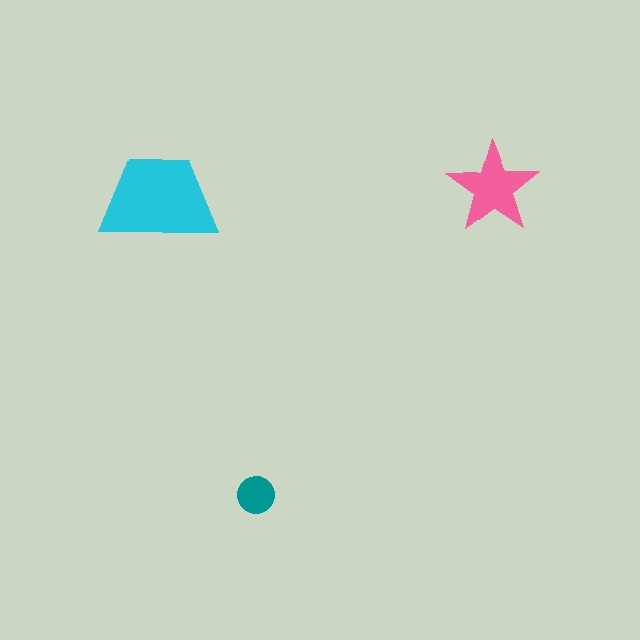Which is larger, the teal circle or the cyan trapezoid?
The cyan trapezoid.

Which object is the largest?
The cyan trapezoid.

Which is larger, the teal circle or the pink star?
The pink star.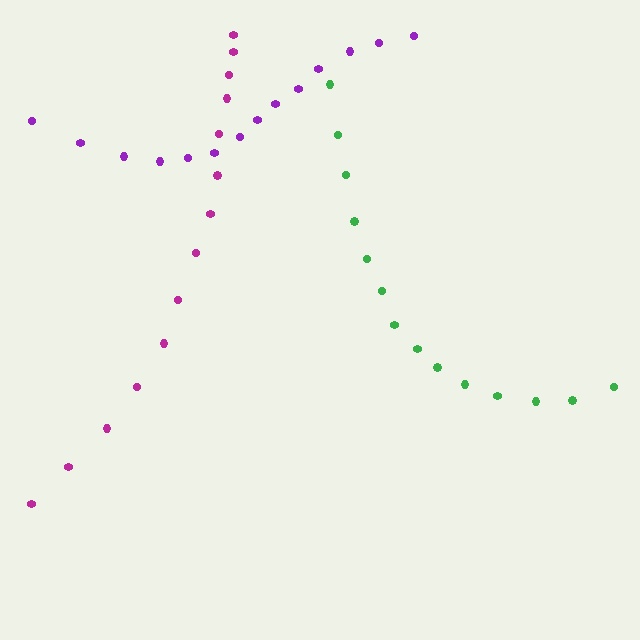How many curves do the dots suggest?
There are 3 distinct paths.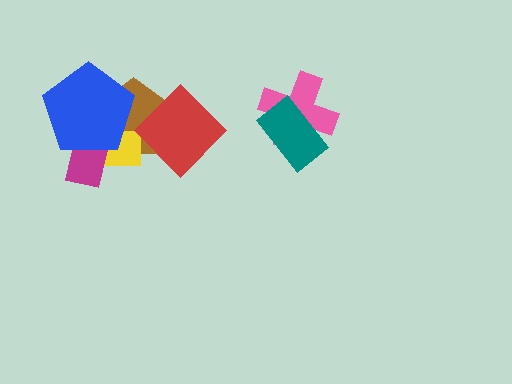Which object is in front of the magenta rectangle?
The blue pentagon is in front of the magenta rectangle.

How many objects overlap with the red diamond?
1 object overlaps with the red diamond.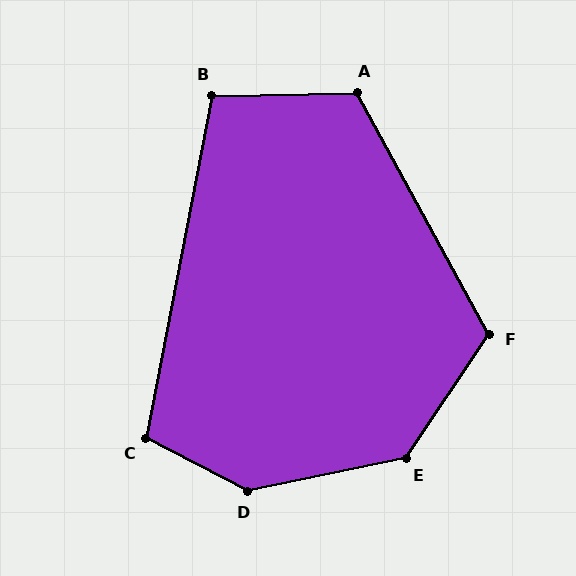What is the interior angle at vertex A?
Approximately 118 degrees (obtuse).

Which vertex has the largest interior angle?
D, at approximately 141 degrees.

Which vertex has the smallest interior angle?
B, at approximately 102 degrees.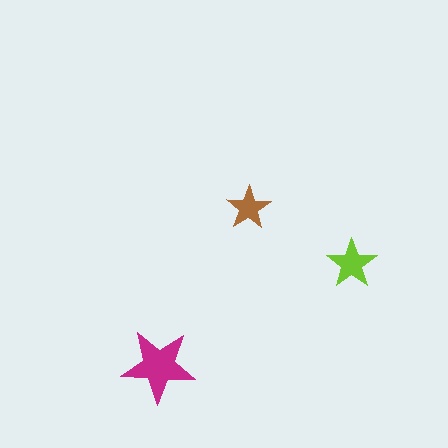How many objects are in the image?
There are 3 objects in the image.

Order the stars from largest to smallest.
the magenta one, the lime one, the brown one.